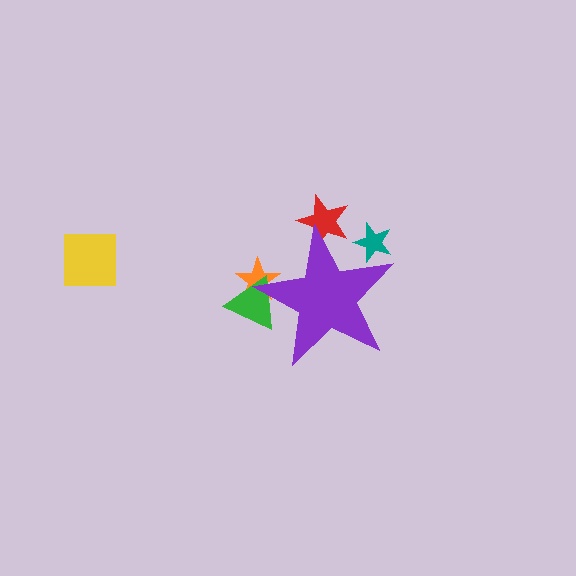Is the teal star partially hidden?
Yes, the teal star is partially hidden behind the purple star.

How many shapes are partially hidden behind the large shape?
4 shapes are partially hidden.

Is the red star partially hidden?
Yes, the red star is partially hidden behind the purple star.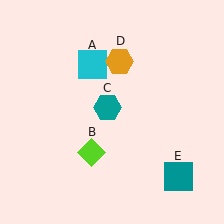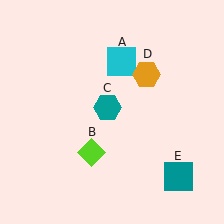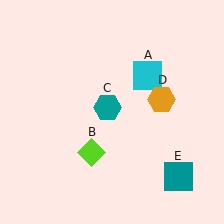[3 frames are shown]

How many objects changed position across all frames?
2 objects changed position: cyan square (object A), orange hexagon (object D).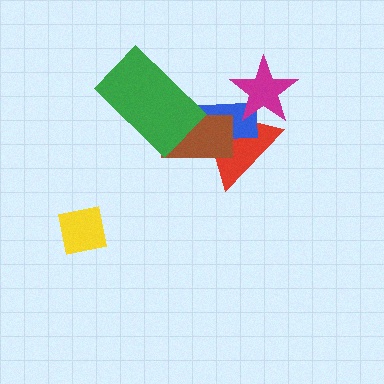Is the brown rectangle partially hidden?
Yes, it is partially covered by another shape.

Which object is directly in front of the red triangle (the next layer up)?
The blue rectangle is directly in front of the red triangle.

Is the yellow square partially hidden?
No, no other shape covers it.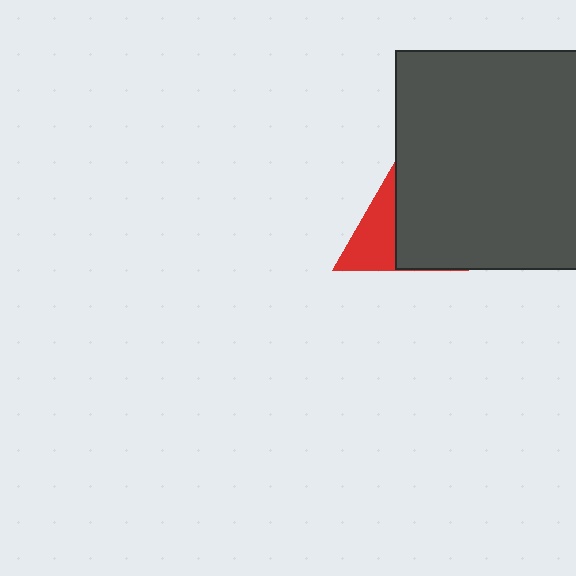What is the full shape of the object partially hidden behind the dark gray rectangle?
The partially hidden object is a red triangle.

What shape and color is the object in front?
The object in front is a dark gray rectangle.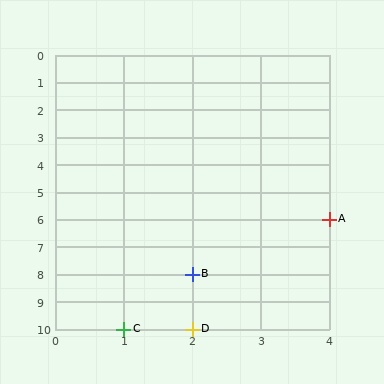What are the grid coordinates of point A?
Point A is at grid coordinates (4, 6).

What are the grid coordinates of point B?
Point B is at grid coordinates (2, 8).